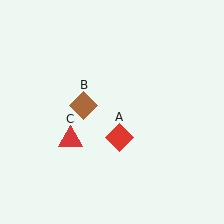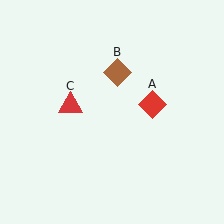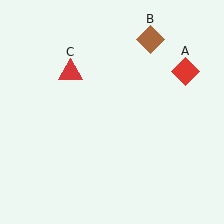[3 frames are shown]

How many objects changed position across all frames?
3 objects changed position: red diamond (object A), brown diamond (object B), red triangle (object C).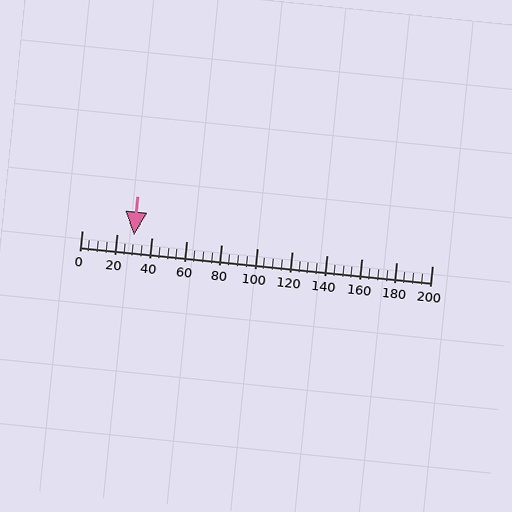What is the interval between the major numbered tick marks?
The major tick marks are spaced 20 units apart.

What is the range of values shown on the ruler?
The ruler shows values from 0 to 200.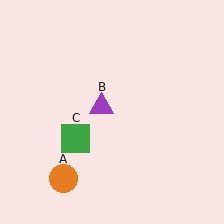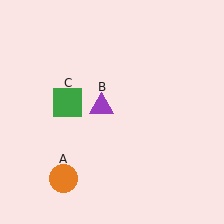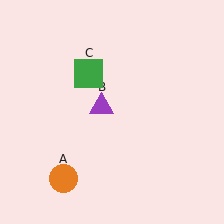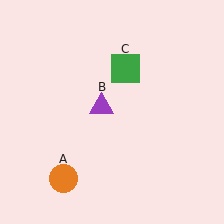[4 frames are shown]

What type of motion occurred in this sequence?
The green square (object C) rotated clockwise around the center of the scene.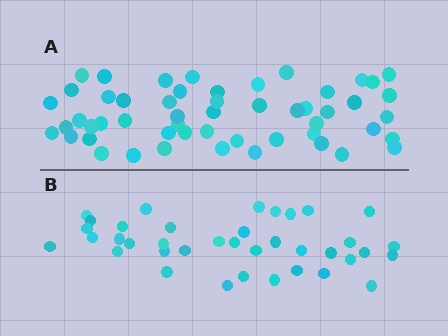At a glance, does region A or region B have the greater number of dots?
Region A (the top region) has more dots.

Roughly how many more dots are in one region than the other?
Region A has approximately 15 more dots than region B.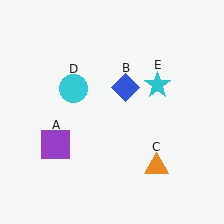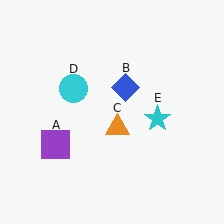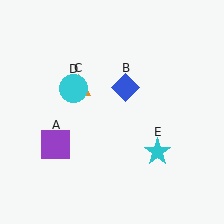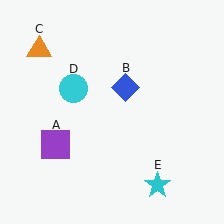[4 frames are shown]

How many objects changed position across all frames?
2 objects changed position: orange triangle (object C), cyan star (object E).